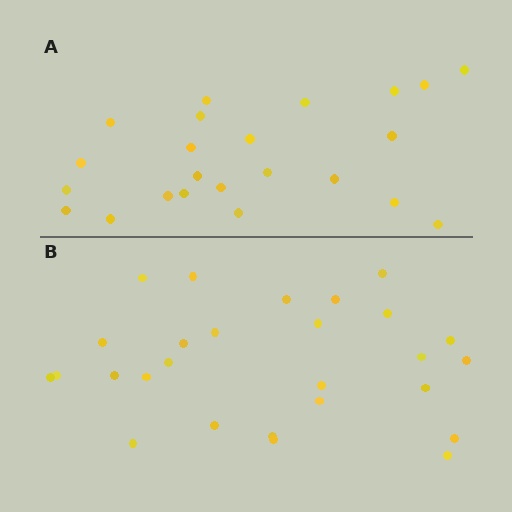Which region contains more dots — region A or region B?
Region B (the bottom region) has more dots.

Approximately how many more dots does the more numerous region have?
Region B has about 4 more dots than region A.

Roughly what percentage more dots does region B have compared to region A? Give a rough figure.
About 15% more.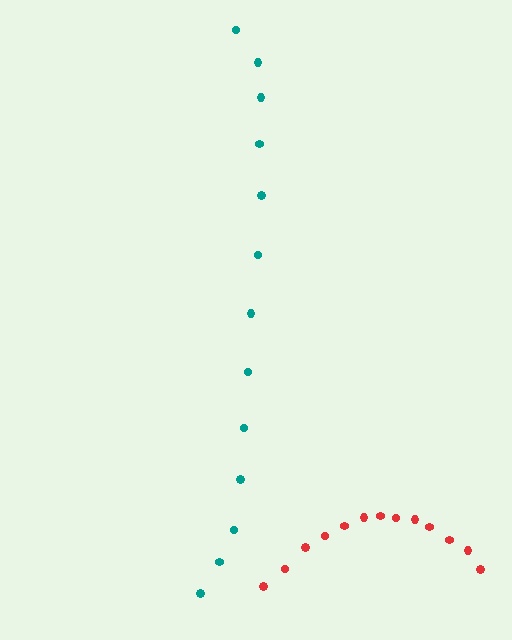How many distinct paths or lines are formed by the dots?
There are 2 distinct paths.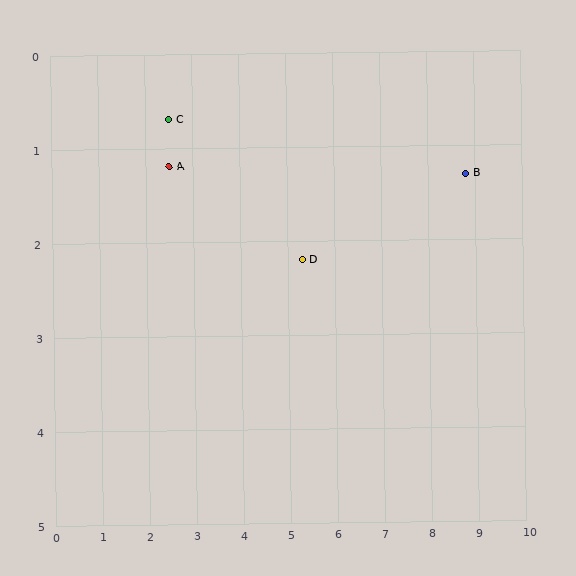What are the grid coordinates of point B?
Point B is at approximately (8.8, 1.3).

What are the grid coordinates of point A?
Point A is at approximately (2.5, 1.2).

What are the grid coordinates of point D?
Point D is at approximately (5.3, 2.2).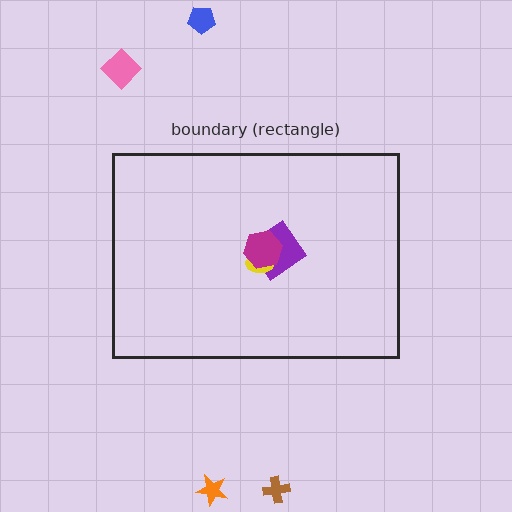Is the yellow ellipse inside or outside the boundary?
Inside.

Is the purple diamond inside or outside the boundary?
Inside.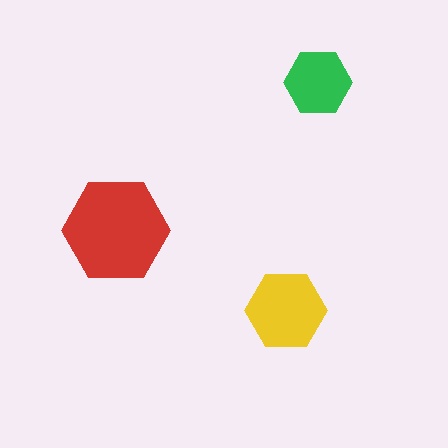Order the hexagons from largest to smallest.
the red one, the yellow one, the green one.